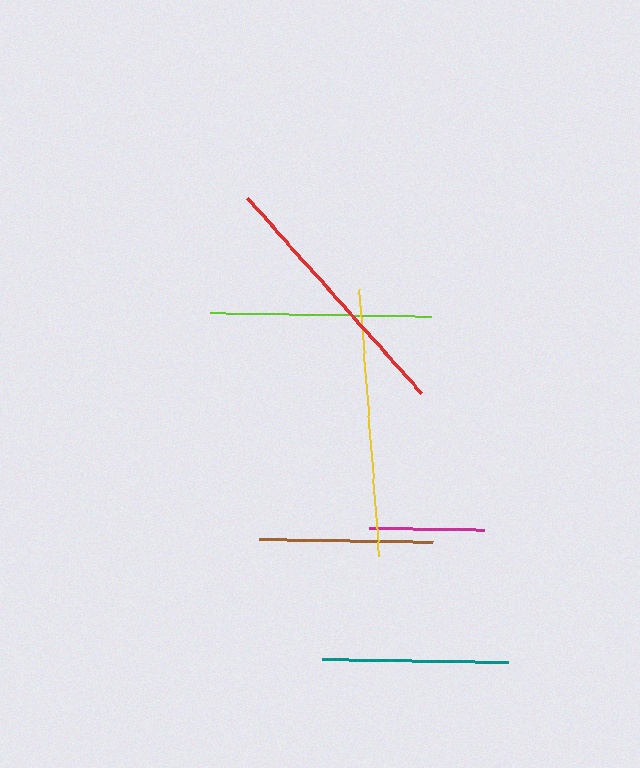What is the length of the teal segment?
The teal segment is approximately 187 pixels long.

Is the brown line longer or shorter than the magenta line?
The brown line is longer than the magenta line.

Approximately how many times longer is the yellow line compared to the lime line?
The yellow line is approximately 1.2 times the length of the lime line.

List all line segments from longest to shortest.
From longest to shortest: yellow, red, lime, teal, brown, magenta.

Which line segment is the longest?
The yellow line is the longest at approximately 268 pixels.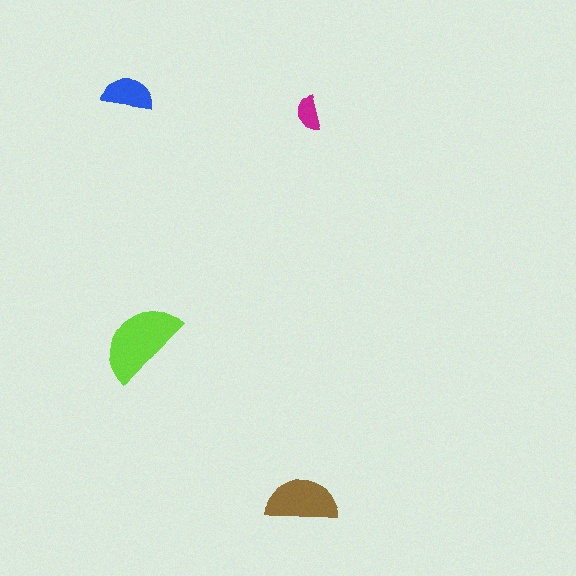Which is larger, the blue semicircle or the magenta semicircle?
The blue one.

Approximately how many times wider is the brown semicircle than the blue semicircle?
About 1.5 times wider.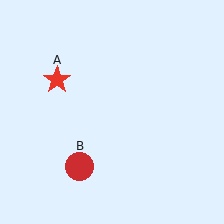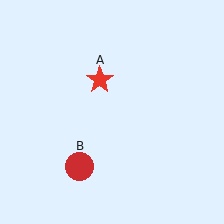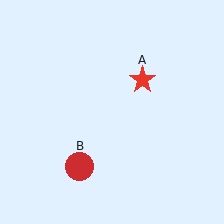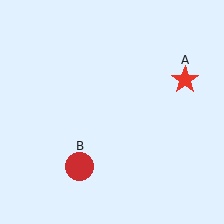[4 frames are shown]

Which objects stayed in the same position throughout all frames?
Red circle (object B) remained stationary.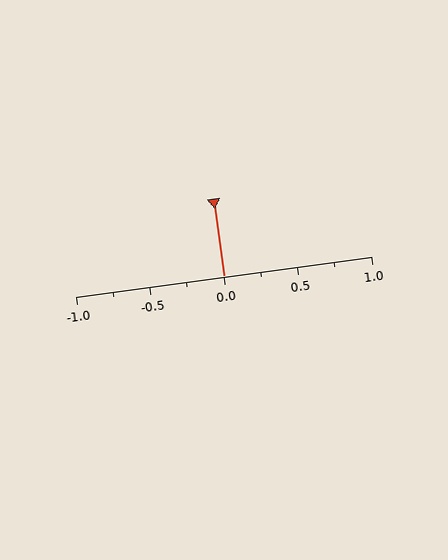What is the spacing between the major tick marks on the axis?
The major ticks are spaced 0.5 apart.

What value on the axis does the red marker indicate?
The marker indicates approximately 0.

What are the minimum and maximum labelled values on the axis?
The axis runs from -1.0 to 1.0.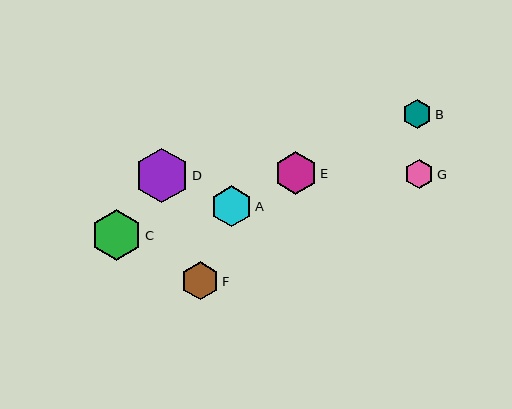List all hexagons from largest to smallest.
From largest to smallest: D, C, E, A, F, G, B.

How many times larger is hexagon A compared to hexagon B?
Hexagon A is approximately 1.4 times the size of hexagon B.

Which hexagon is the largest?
Hexagon D is the largest with a size of approximately 55 pixels.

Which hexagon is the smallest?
Hexagon B is the smallest with a size of approximately 29 pixels.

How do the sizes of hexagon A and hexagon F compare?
Hexagon A and hexagon F are approximately the same size.